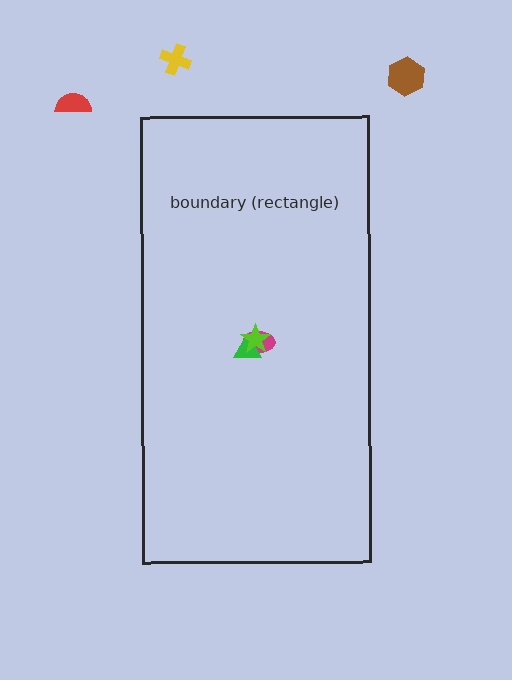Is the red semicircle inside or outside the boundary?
Outside.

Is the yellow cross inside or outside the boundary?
Outside.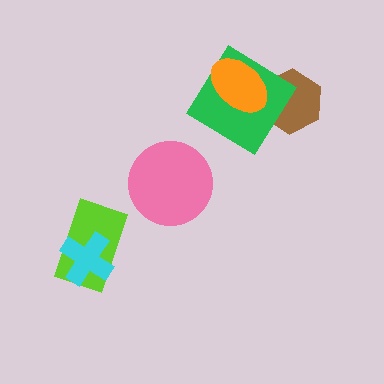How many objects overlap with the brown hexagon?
2 objects overlap with the brown hexagon.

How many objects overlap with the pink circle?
0 objects overlap with the pink circle.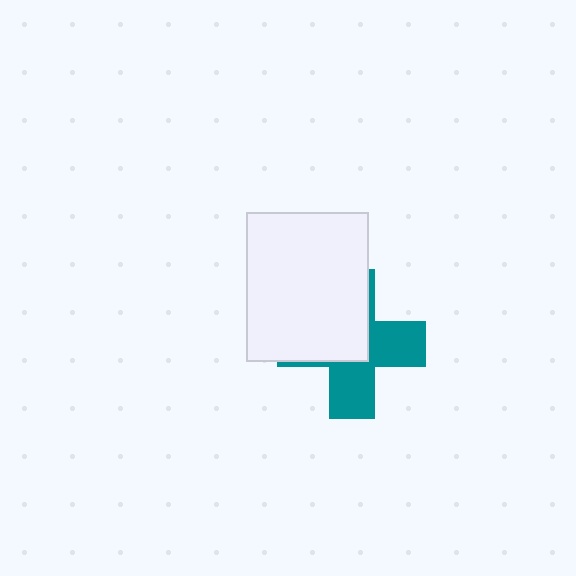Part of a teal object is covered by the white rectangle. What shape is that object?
It is a cross.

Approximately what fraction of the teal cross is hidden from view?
Roughly 50% of the teal cross is hidden behind the white rectangle.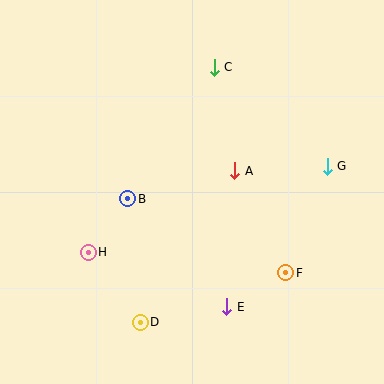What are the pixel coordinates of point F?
Point F is at (286, 273).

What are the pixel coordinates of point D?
Point D is at (140, 322).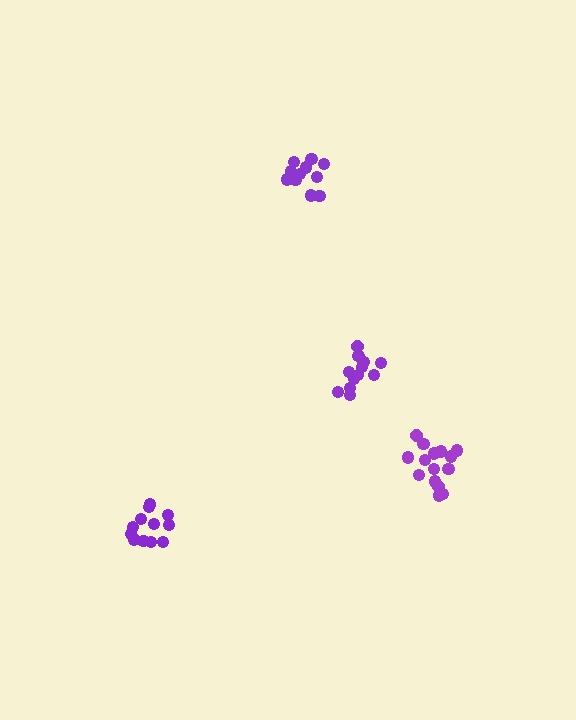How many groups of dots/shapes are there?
There are 4 groups.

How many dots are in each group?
Group 1: 15 dots, Group 2: 11 dots, Group 3: 12 dots, Group 4: 12 dots (50 total).